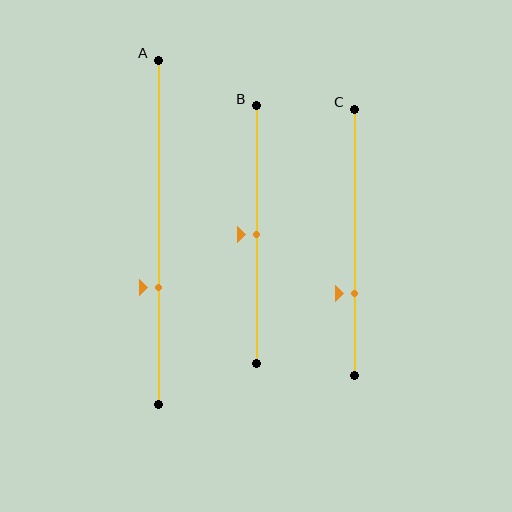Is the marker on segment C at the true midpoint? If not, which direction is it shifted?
No, the marker on segment C is shifted downward by about 19% of the segment length.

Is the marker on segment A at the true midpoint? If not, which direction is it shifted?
No, the marker on segment A is shifted downward by about 16% of the segment length.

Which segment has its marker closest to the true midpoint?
Segment B has its marker closest to the true midpoint.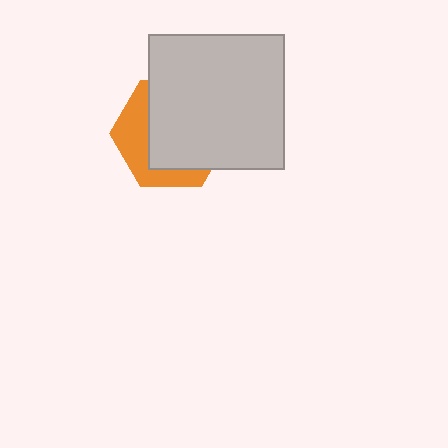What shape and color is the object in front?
The object in front is a light gray square.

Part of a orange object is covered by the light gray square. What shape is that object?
It is a hexagon.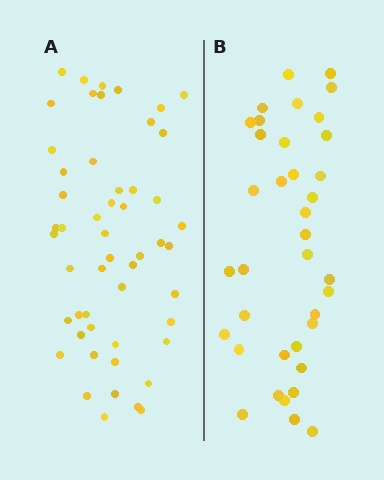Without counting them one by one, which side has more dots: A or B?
Region A (the left region) has more dots.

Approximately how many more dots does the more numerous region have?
Region A has approximately 15 more dots than region B.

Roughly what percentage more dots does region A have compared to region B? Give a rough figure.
About 40% more.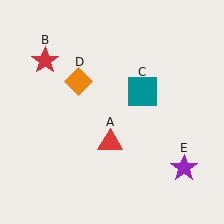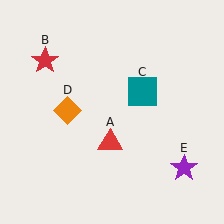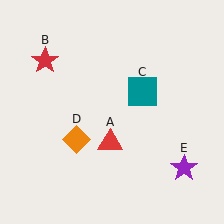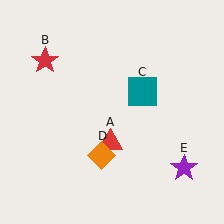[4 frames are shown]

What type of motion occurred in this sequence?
The orange diamond (object D) rotated counterclockwise around the center of the scene.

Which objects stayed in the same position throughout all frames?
Red triangle (object A) and red star (object B) and teal square (object C) and purple star (object E) remained stationary.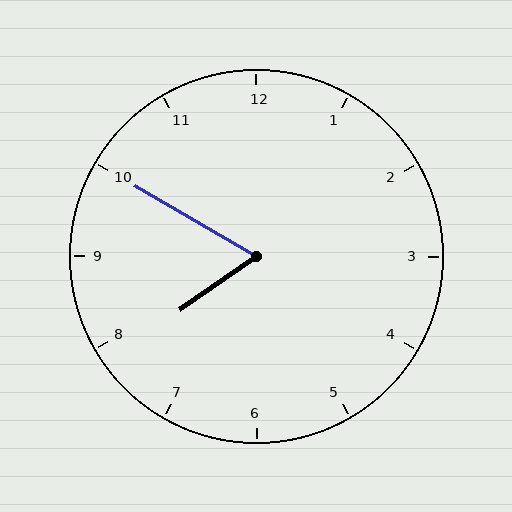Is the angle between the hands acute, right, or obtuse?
It is acute.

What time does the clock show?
7:50.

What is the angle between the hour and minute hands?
Approximately 65 degrees.